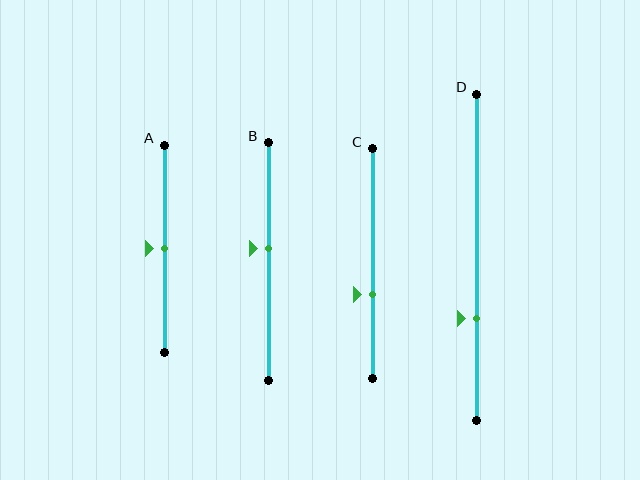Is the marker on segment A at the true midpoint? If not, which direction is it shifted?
Yes, the marker on segment A is at the true midpoint.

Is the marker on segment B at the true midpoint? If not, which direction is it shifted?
No, the marker on segment B is shifted upward by about 5% of the segment length.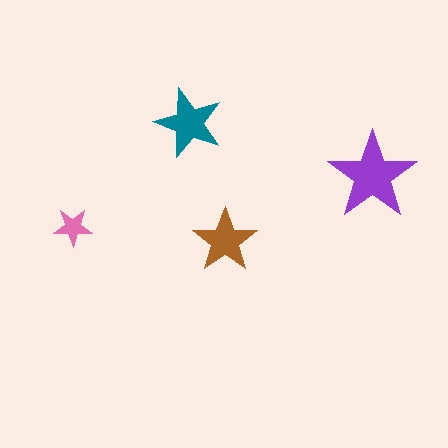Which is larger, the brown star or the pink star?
The brown one.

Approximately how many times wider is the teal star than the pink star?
About 2 times wider.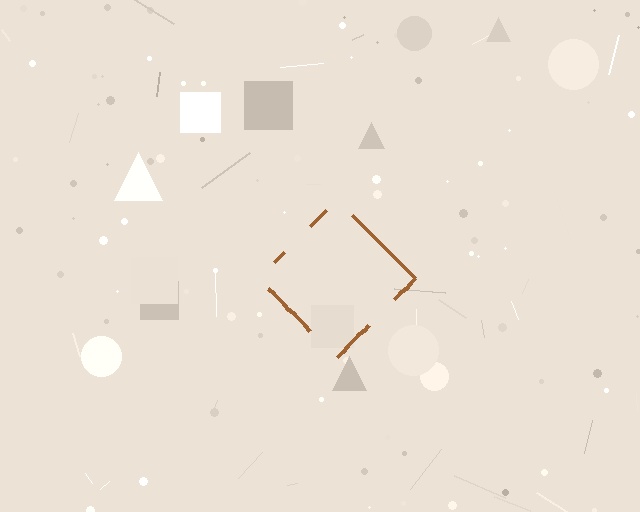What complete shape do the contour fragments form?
The contour fragments form a diamond.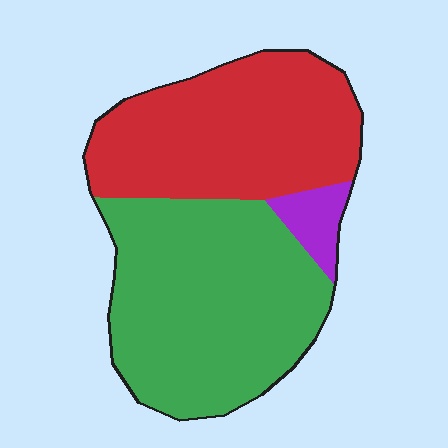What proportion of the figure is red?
Red covers 42% of the figure.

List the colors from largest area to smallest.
From largest to smallest: green, red, purple.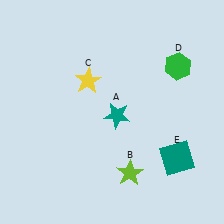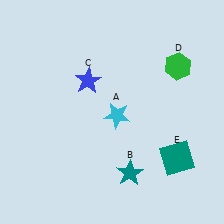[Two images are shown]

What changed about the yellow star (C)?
In Image 1, C is yellow. In Image 2, it changed to blue.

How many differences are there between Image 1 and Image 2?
There are 3 differences between the two images.